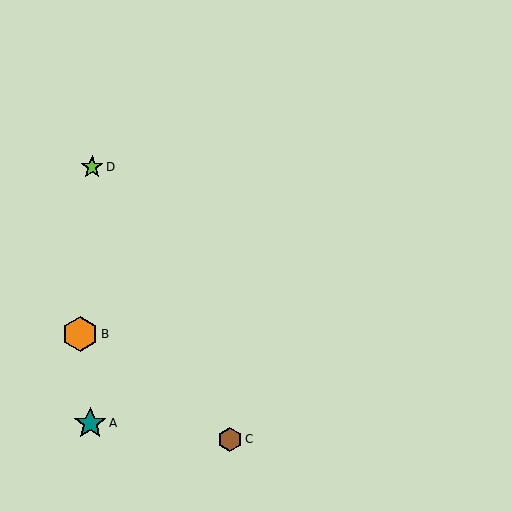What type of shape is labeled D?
Shape D is a lime star.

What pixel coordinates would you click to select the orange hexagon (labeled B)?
Click at (80, 334) to select the orange hexagon B.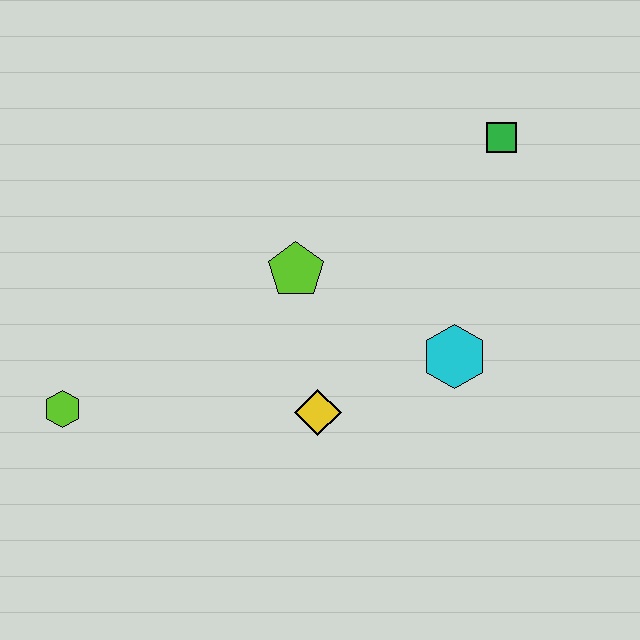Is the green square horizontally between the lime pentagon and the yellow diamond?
No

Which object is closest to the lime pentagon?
The yellow diamond is closest to the lime pentagon.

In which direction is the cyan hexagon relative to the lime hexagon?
The cyan hexagon is to the right of the lime hexagon.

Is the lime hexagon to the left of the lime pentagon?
Yes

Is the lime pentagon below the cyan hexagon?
No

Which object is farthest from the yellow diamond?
The green square is farthest from the yellow diamond.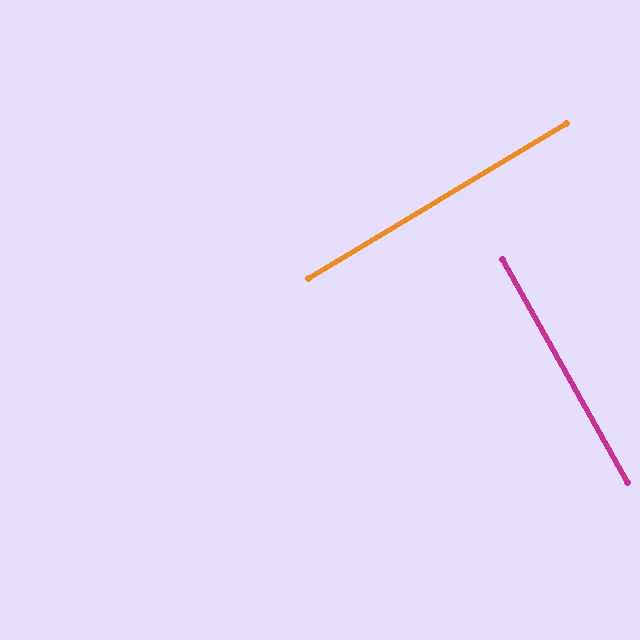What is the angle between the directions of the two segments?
Approximately 88 degrees.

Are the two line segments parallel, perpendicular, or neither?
Perpendicular — they meet at approximately 88°.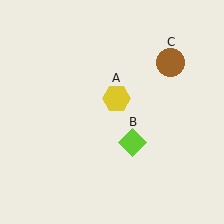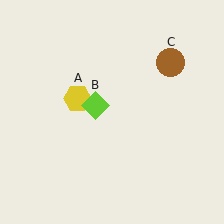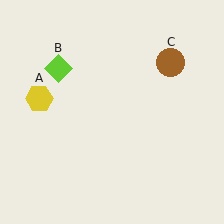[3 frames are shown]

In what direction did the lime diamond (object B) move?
The lime diamond (object B) moved up and to the left.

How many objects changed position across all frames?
2 objects changed position: yellow hexagon (object A), lime diamond (object B).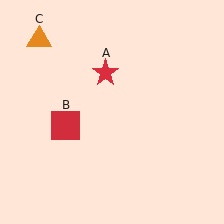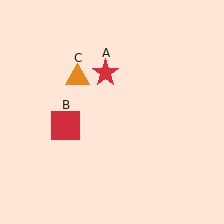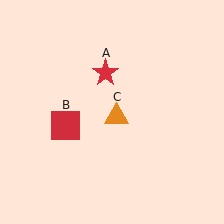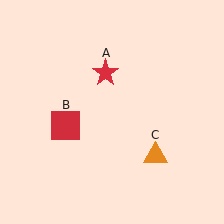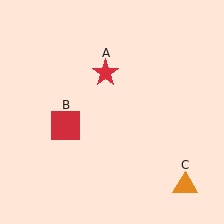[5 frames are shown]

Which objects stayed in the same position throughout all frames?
Red star (object A) and red square (object B) remained stationary.